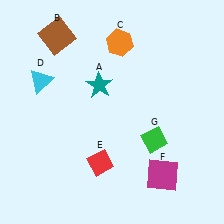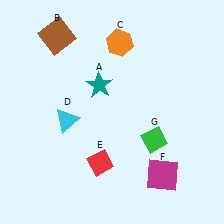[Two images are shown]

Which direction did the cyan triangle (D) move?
The cyan triangle (D) moved down.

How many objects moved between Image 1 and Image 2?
1 object moved between the two images.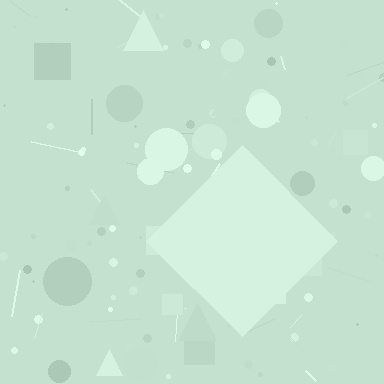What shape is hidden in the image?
A diamond is hidden in the image.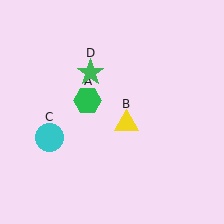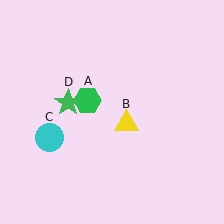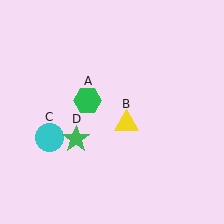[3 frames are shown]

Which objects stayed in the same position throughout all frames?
Green hexagon (object A) and yellow triangle (object B) and cyan circle (object C) remained stationary.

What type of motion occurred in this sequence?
The green star (object D) rotated counterclockwise around the center of the scene.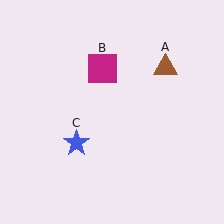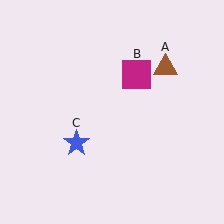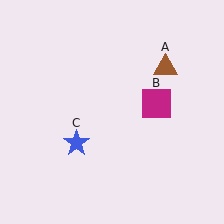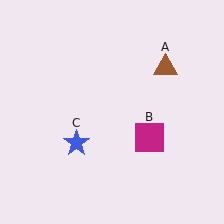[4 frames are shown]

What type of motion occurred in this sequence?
The magenta square (object B) rotated clockwise around the center of the scene.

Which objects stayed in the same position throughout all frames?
Brown triangle (object A) and blue star (object C) remained stationary.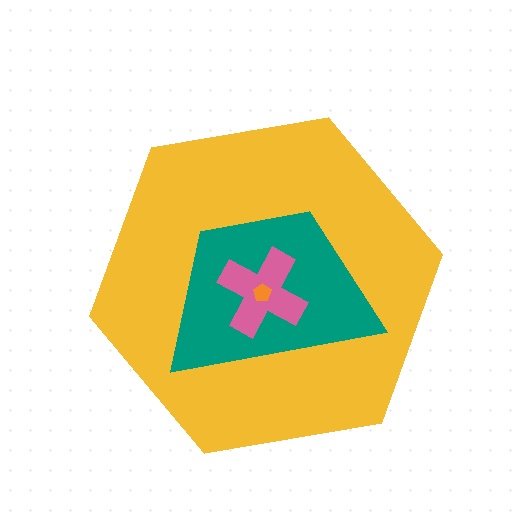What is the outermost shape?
The yellow hexagon.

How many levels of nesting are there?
4.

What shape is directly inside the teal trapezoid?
The pink cross.